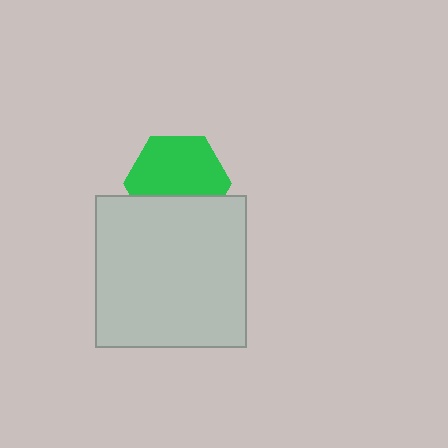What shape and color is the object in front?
The object in front is a light gray square.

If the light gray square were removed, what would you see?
You would see the complete green hexagon.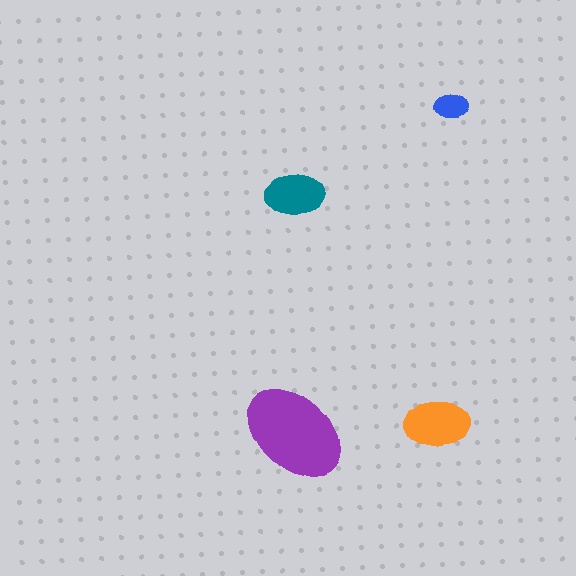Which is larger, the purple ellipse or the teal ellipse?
The purple one.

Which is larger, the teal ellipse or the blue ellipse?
The teal one.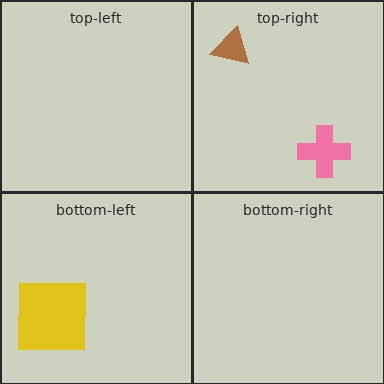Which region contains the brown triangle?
The top-right region.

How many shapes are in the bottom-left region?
1.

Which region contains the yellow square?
The bottom-left region.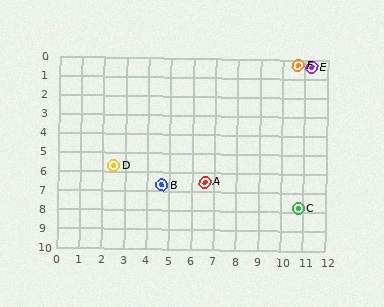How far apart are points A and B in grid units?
Points A and B are about 1.9 grid units apart.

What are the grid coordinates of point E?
Point E is at approximately (11.3, 0.4).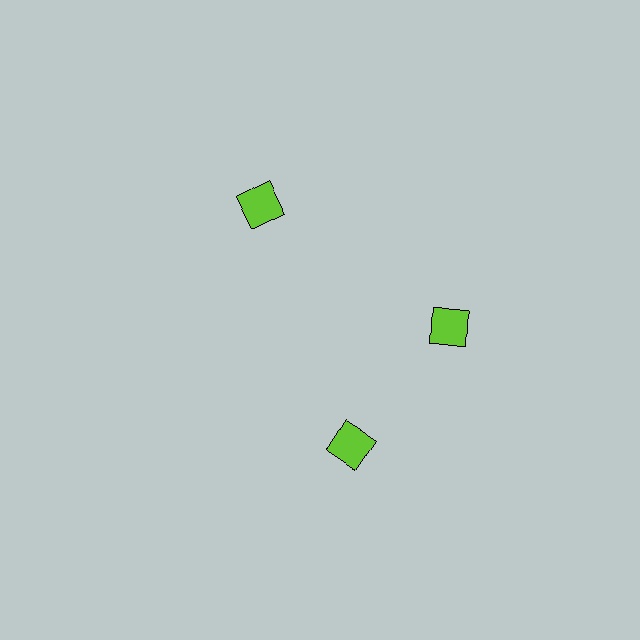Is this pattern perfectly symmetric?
No. The 3 lime squares are arranged in a ring, but one element near the 7 o'clock position is rotated out of alignment along the ring, breaking the 3-fold rotational symmetry.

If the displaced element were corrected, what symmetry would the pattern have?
It would have 3-fold rotational symmetry — the pattern would map onto itself every 120 degrees.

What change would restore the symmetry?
The symmetry would be restored by rotating it back into even spacing with its neighbors so that all 3 squares sit at equal angles and equal distance from the center.